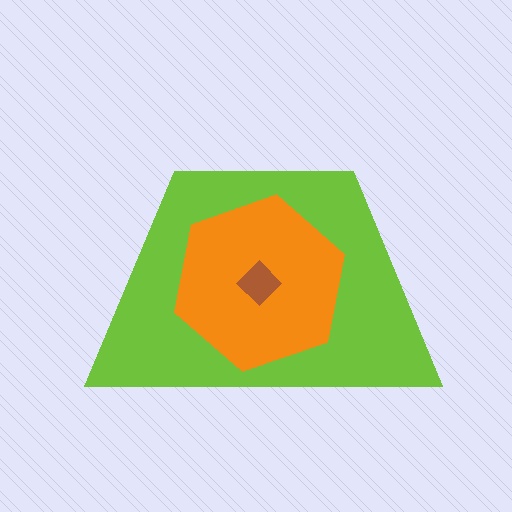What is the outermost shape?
The lime trapezoid.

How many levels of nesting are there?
3.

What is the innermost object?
The brown diamond.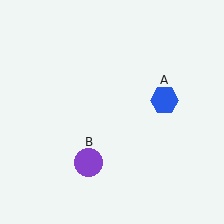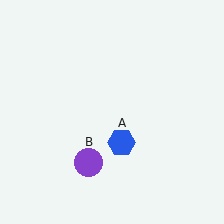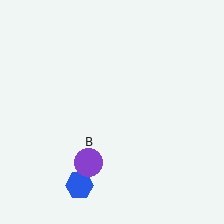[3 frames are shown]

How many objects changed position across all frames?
1 object changed position: blue hexagon (object A).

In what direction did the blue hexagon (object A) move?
The blue hexagon (object A) moved down and to the left.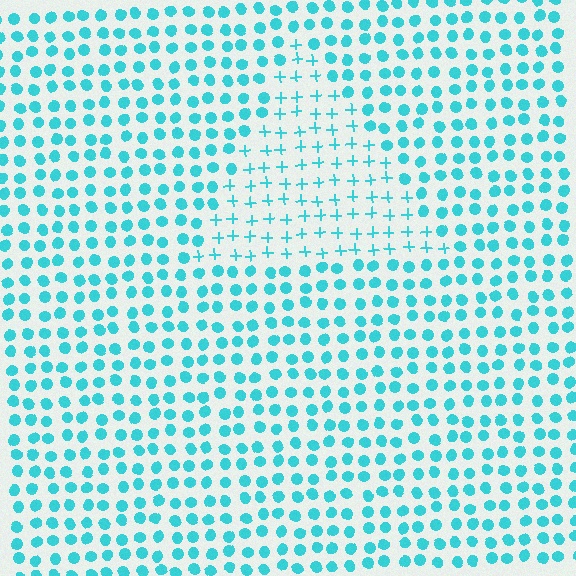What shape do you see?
I see a triangle.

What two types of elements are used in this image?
The image uses plus signs inside the triangle region and circles outside it.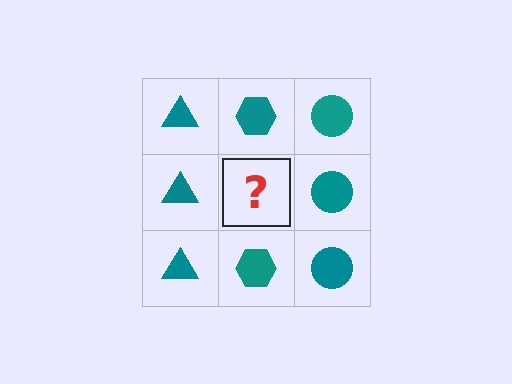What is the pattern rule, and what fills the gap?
The rule is that each column has a consistent shape. The gap should be filled with a teal hexagon.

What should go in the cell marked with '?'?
The missing cell should contain a teal hexagon.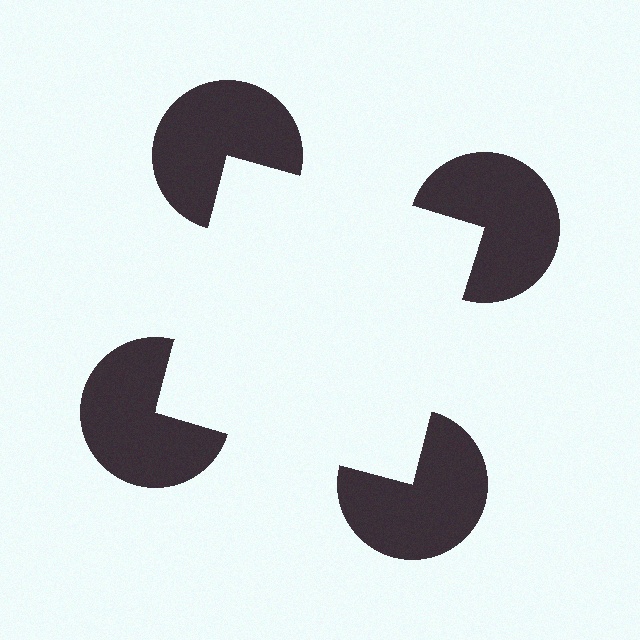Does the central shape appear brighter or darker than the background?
It typically appears slightly brighter than the background, even though no actual brightness change is drawn.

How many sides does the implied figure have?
4 sides.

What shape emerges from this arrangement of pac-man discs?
An illusory square — its edges are inferred from the aligned wedge cuts in the pac-man discs, not physically drawn.